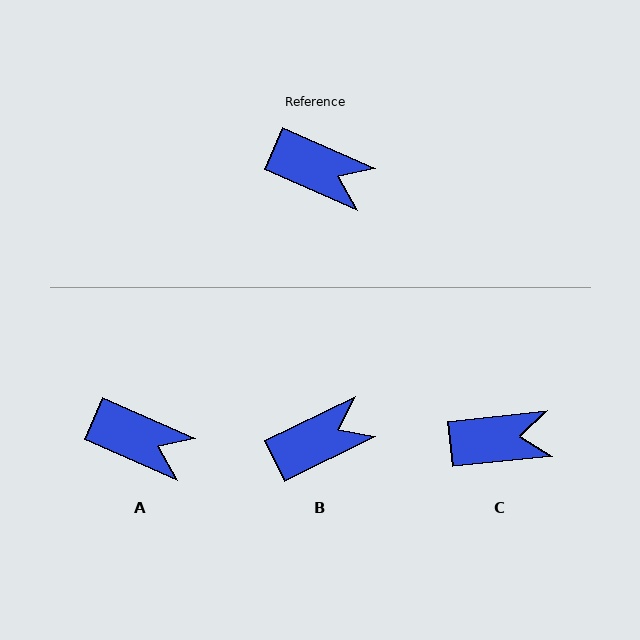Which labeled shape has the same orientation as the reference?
A.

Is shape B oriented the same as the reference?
No, it is off by about 50 degrees.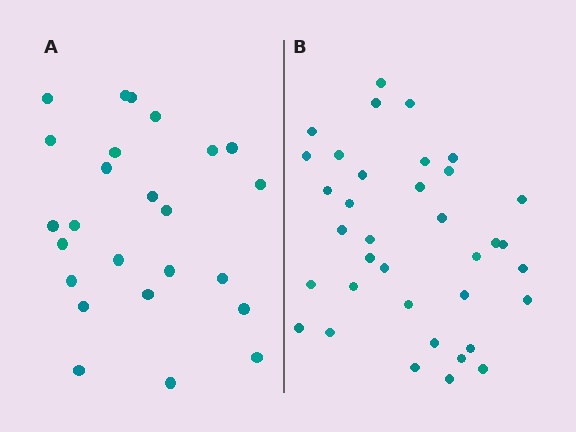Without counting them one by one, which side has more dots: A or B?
Region B (the right region) has more dots.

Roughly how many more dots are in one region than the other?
Region B has roughly 12 or so more dots than region A.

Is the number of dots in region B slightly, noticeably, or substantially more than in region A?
Region B has noticeably more, but not dramatically so. The ratio is roughly 1.4 to 1.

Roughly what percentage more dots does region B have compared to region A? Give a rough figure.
About 45% more.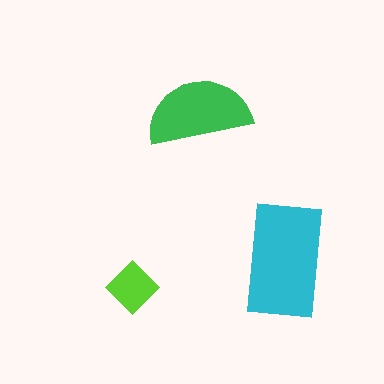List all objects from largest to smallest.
The cyan rectangle, the green semicircle, the lime diamond.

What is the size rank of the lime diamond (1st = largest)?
3rd.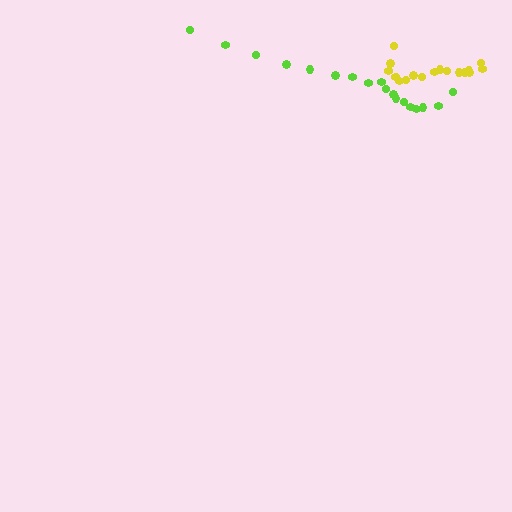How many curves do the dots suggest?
There are 2 distinct paths.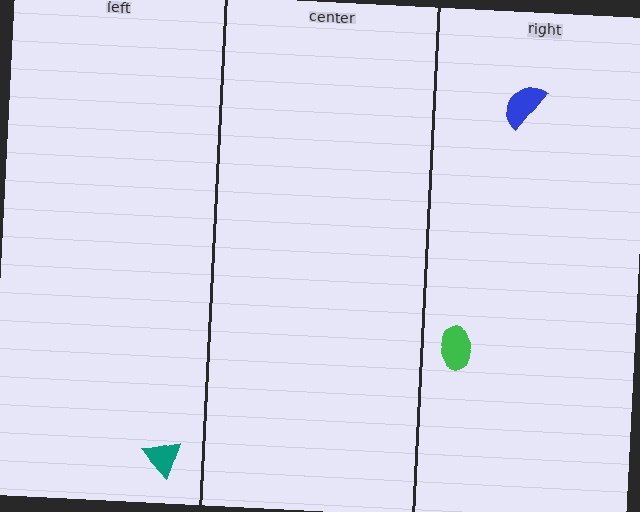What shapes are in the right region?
The blue semicircle, the green ellipse.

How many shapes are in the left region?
1.